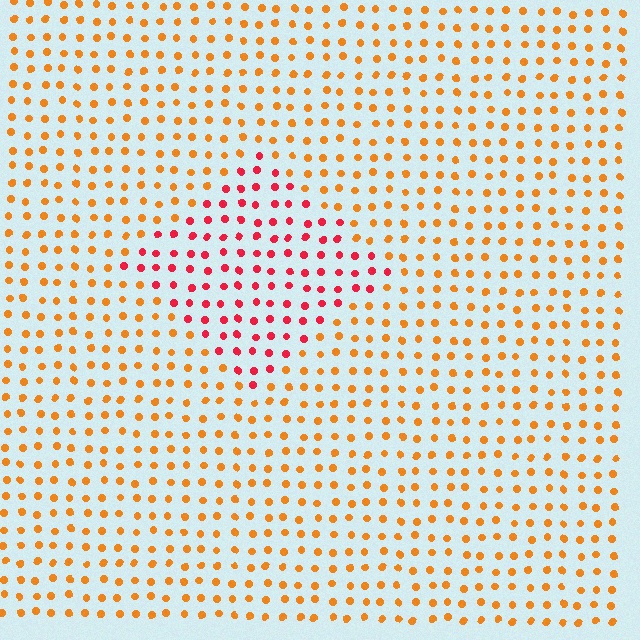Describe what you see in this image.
The image is filled with small orange elements in a uniform arrangement. A diamond-shaped region is visible where the elements are tinted to a slightly different hue, forming a subtle color boundary.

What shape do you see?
I see a diamond.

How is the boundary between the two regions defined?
The boundary is defined purely by a slight shift in hue (about 41 degrees). Spacing, size, and orientation are identical on both sides.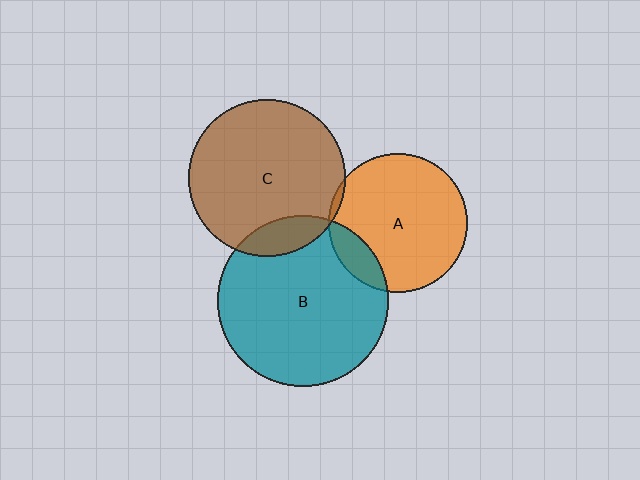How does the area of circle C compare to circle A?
Approximately 1.3 times.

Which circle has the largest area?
Circle B (teal).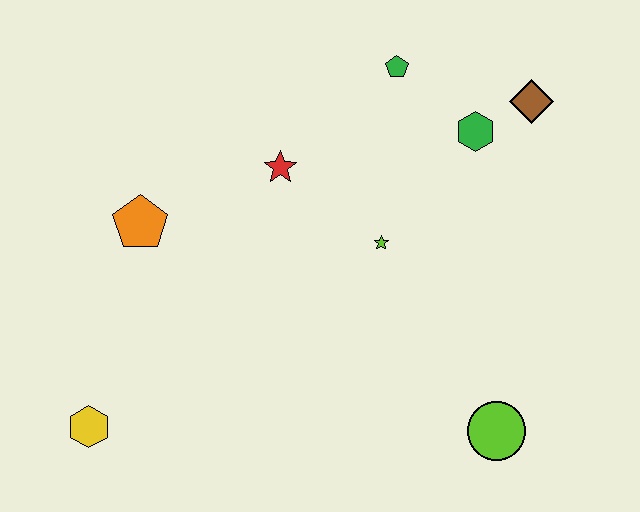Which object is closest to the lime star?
The red star is closest to the lime star.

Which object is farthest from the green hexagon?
The yellow hexagon is farthest from the green hexagon.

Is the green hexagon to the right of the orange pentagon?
Yes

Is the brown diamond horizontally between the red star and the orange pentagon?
No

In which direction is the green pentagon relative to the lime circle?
The green pentagon is above the lime circle.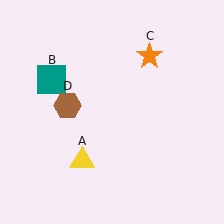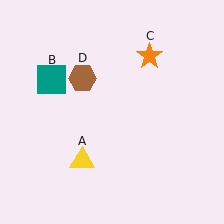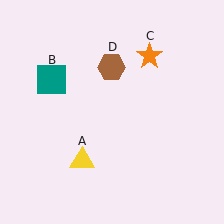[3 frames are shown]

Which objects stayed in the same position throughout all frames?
Yellow triangle (object A) and teal square (object B) and orange star (object C) remained stationary.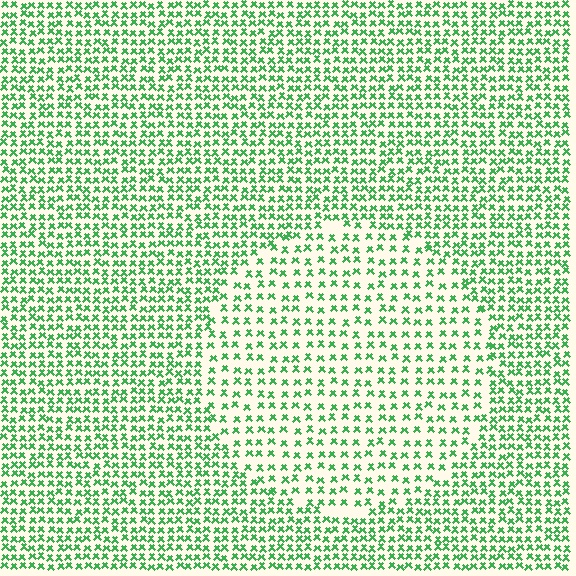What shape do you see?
I see a circle.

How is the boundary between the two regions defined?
The boundary is defined by a change in element density (approximately 1.7x ratio). All elements are the same color, size, and shape.